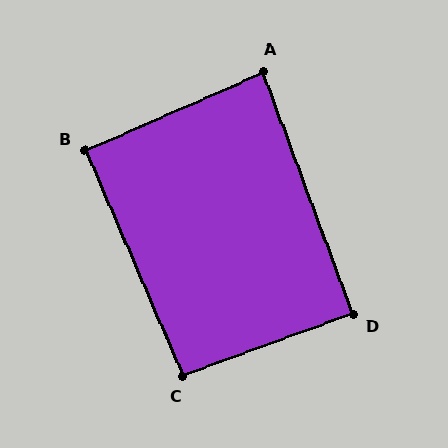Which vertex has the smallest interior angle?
A, at approximately 86 degrees.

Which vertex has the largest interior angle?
C, at approximately 94 degrees.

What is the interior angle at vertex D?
Approximately 90 degrees (approximately right).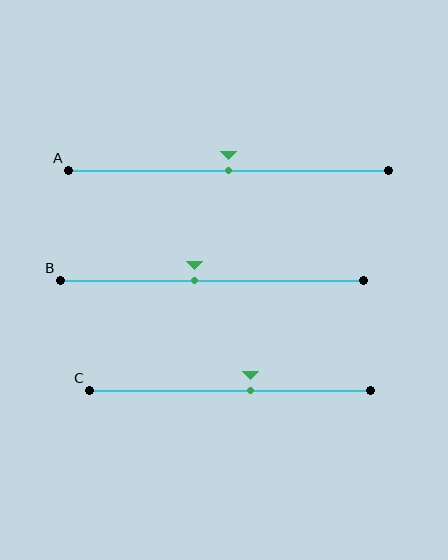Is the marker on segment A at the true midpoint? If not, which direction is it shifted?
Yes, the marker on segment A is at the true midpoint.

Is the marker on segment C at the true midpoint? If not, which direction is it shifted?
No, the marker on segment C is shifted to the right by about 7% of the segment length.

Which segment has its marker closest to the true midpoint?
Segment A has its marker closest to the true midpoint.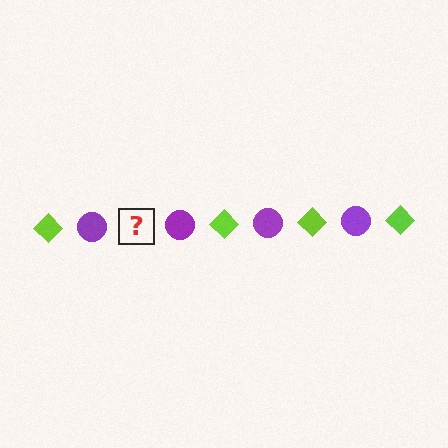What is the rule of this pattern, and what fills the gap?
The rule is that the pattern alternates between lime diamond and purple circle. The gap should be filled with a lime diamond.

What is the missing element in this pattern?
The missing element is a lime diamond.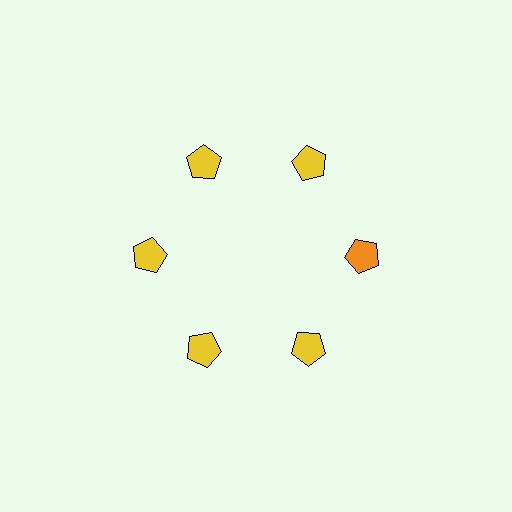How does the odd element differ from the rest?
It has a different color: orange instead of yellow.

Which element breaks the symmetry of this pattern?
The orange pentagon at roughly the 3 o'clock position breaks the symmetry. All other shapes are yellow pentagons.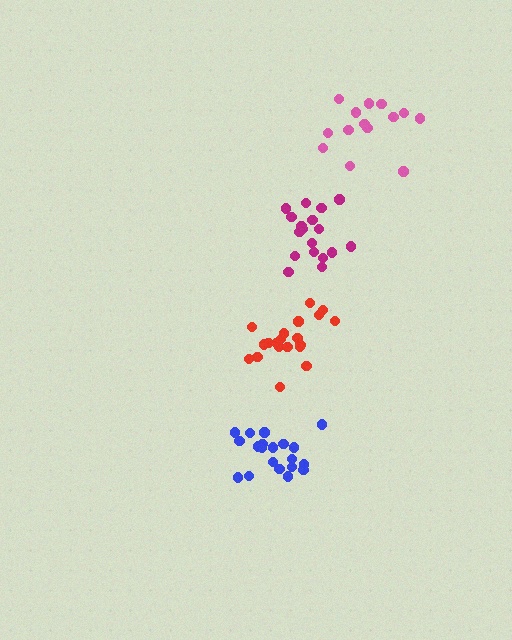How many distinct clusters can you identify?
There are 4 distinct clusters.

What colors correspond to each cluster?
The clusters are colored: blue, magenta, red, pink.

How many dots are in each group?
Group 1: 20 dots, Group 2: 20 dots, Group 3: 20 dots, Group 4: 14 dots (74 total).